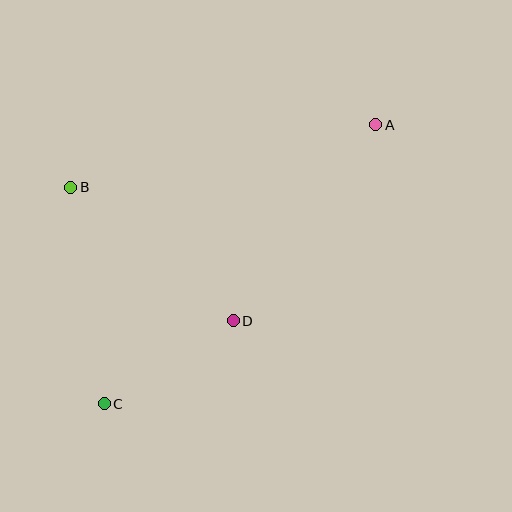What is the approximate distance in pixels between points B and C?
The distance between B and C is approximately 219 pixels.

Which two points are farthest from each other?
Points A and C are farthest from each other.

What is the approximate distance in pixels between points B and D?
The distance between B and D is approximately 210 pixels.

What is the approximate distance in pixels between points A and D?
The distance between A and D is approximately 242 pixels.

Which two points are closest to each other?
Points C and D are closest to each other.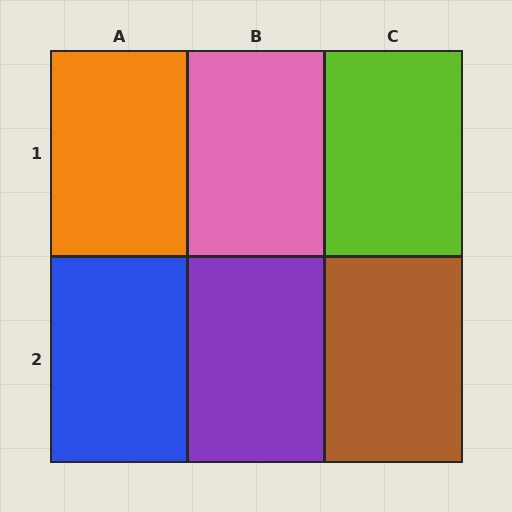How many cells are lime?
1 cell is lime.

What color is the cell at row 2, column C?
Brown.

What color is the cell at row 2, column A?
Blue.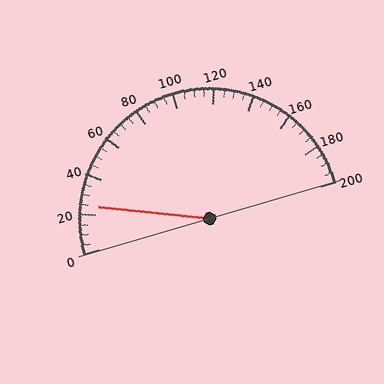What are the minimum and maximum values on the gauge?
The gauge ranges from 0 to 200.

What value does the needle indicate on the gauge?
The needle indicates approximately 25.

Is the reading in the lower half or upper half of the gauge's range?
The reading is in the lower half of the range (0 to 200).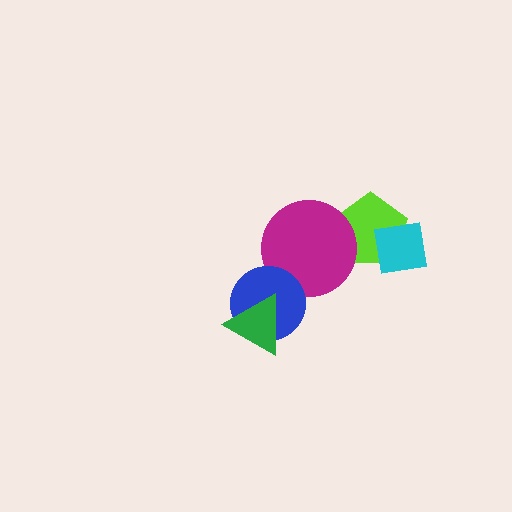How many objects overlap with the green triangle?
1 object overlaps with the green triangle.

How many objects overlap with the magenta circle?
2 objects overlap with the magenta circle.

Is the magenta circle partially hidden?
Yes, it is partially covered by another shape.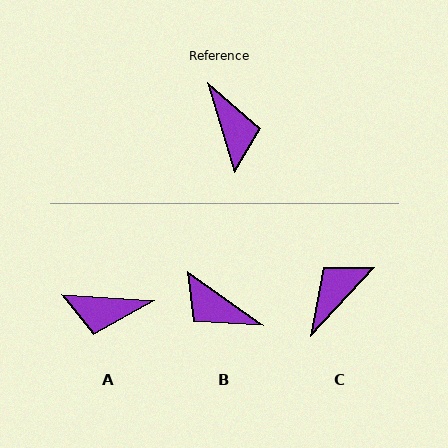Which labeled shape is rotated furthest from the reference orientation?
B, about 142 degrees away.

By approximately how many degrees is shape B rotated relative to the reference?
Approximately 142 degrees clockwise.